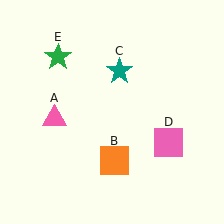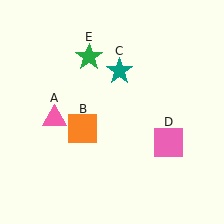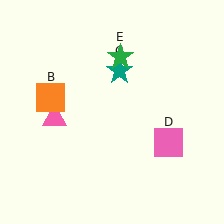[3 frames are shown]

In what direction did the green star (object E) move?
The green star (object E) moved right.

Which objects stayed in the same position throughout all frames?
Pink triangle (object A) and teal star (object C) and pink square (object D) remained stationary.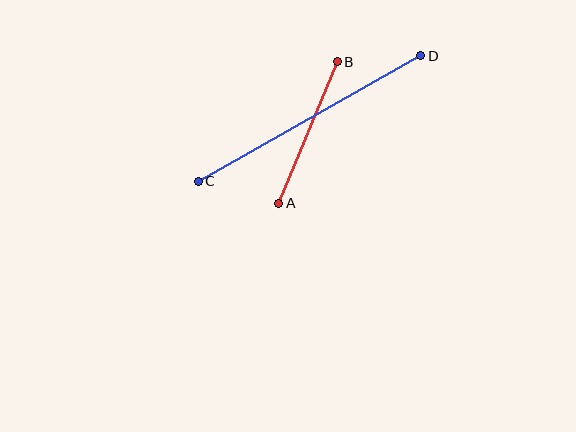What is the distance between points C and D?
The distance is approximately 255 pixels.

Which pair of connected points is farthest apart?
Points C and D are farthest apart.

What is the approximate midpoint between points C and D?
The midpoint is at approximately (309, 118) pixels.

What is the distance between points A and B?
The distance is approximately 153 pixels.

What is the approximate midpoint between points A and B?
The midpoint is at approximately (308, 133) pixels.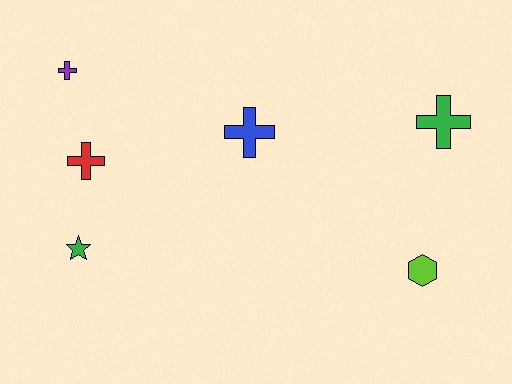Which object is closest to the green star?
The red cross is closest to the green star.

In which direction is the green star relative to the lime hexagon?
The green star is to the left of the lime hexagon.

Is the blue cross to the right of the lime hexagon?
No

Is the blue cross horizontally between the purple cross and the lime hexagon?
Yes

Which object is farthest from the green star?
The green cross is farthest from the green star.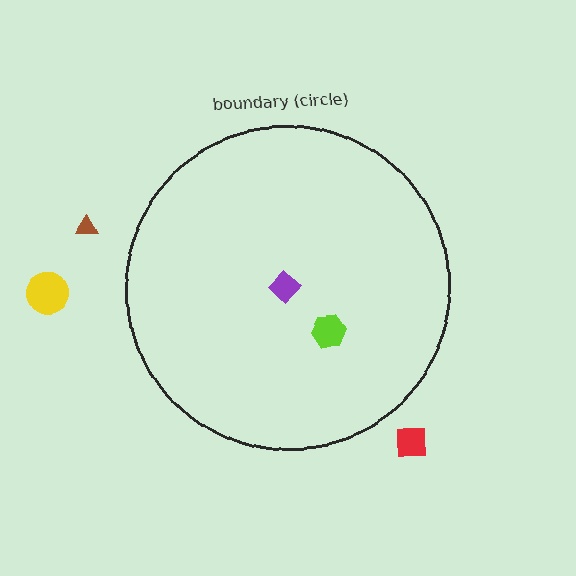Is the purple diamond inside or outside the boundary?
Inside.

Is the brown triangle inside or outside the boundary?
Outside.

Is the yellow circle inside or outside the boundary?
Outside.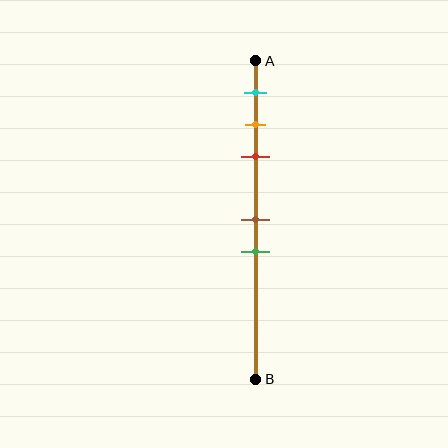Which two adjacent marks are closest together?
The orange and red marks are the closest adjacent pair.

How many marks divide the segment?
There are 5 marks dividing the segment.